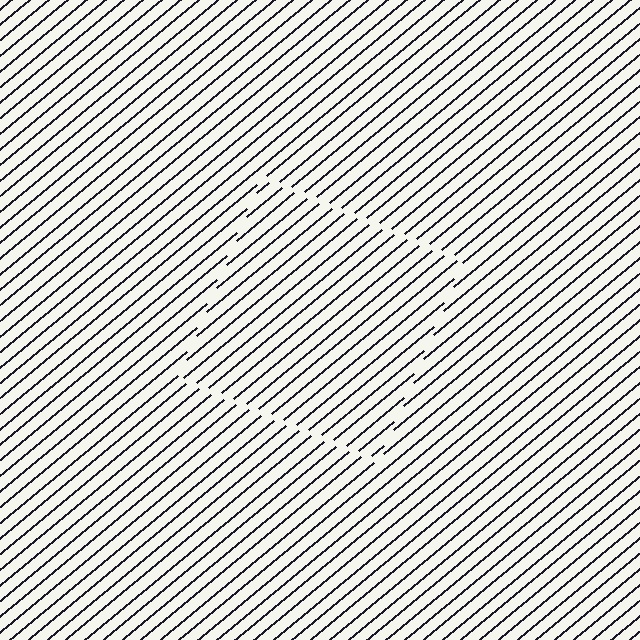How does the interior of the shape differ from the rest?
The interior of the shape contains the same grating, shifted by half a period — the contour is defined by the phase discontinuity where line-ends from the inner and outer gratings abut.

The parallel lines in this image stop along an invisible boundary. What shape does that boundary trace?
An illusory square. The interior of the shape contains the same grating, shifted by half a period — the contour is defined by the phase discontinuity where line-ends from the inner and outer gratings abut.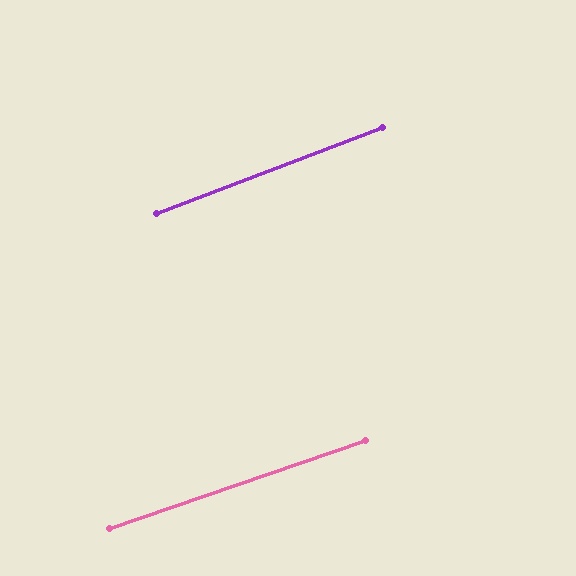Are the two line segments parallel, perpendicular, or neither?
Parallel — their directions differ by only 1.8°.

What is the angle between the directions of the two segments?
Approximately 2 degrees.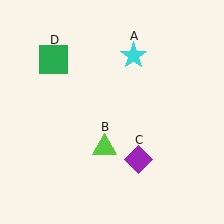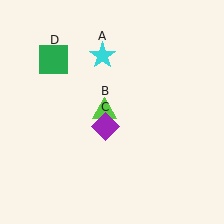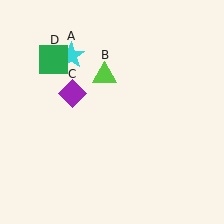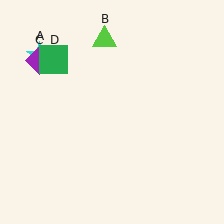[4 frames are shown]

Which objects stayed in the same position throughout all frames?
Green square (object D) remained stationary.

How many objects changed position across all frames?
3 objects changed position: cyan star (object A), lime triangle (object B), purple diamond (object C).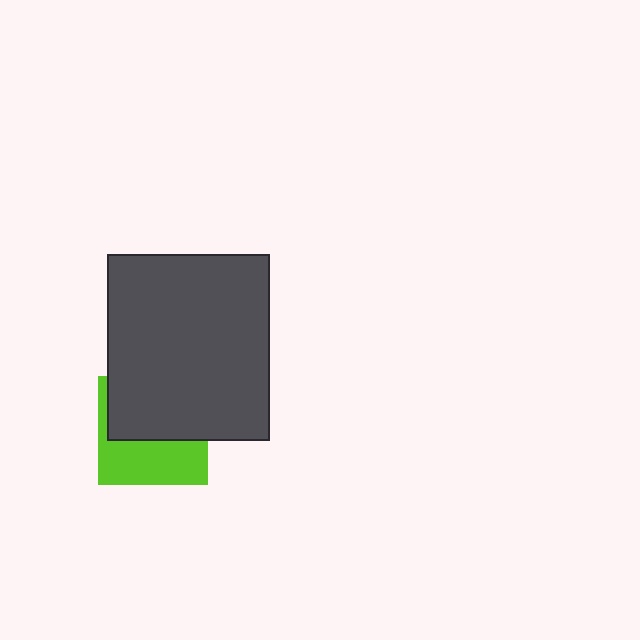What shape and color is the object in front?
The object in front is a dark gray rectangle.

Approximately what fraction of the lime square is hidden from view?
Roughly 55% of the lime square is hidden behind the dark gray rectangle.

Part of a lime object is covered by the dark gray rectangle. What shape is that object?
It is a square.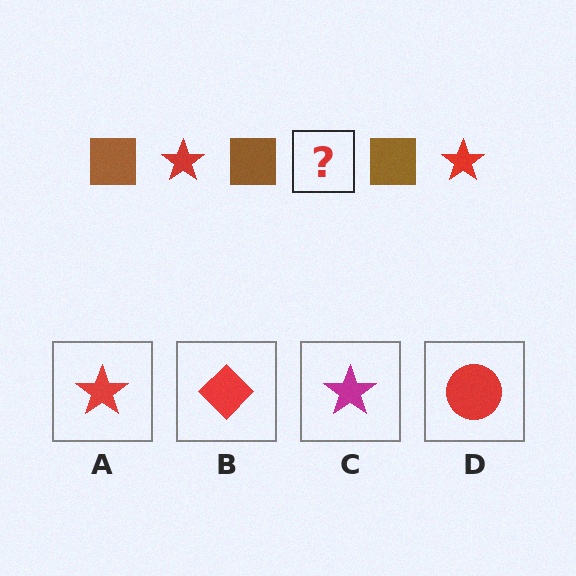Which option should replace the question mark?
Option A.